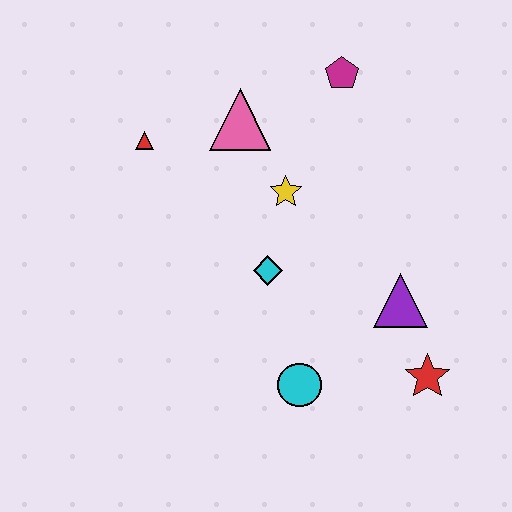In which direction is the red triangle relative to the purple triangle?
The red triangle is to the left of the purple triangle.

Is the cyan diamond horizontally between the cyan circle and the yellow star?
No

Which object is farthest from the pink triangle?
The red star is farthest from the pink triangle.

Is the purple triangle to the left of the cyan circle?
No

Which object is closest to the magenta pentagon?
The pink triangle is closest to the magenta pentagon.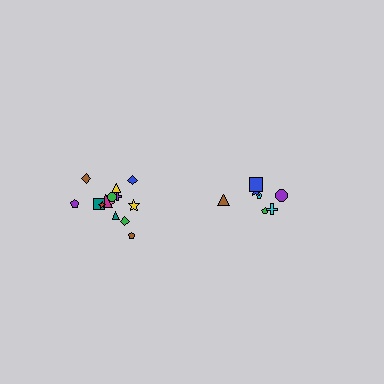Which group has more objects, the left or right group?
The left group.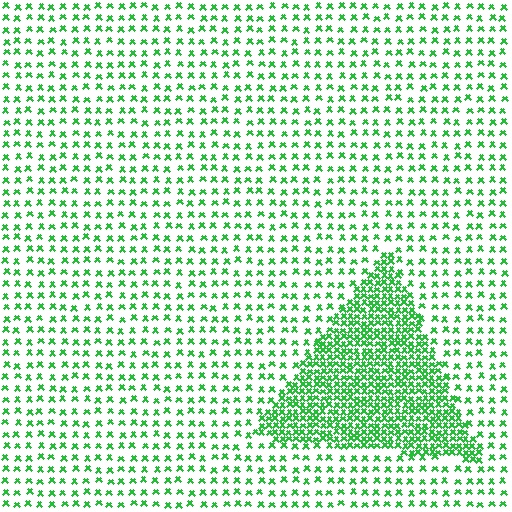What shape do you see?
I see a triangle.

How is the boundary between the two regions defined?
The boundary is defined by a change in element density (approximately 2.9x ratio). All elements are the same color, size, and shape.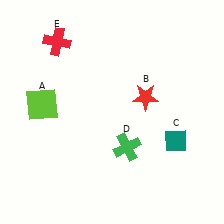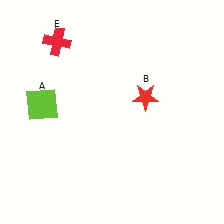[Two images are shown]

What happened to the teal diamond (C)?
The teal diamond (C) was removed in Image 2. It was in the bottom-right area of Image 1.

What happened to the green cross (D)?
The green cross (D) was removed in Image 2. It was in the bottom-right area of Image 1.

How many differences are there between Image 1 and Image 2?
There are 2 differences between the two images.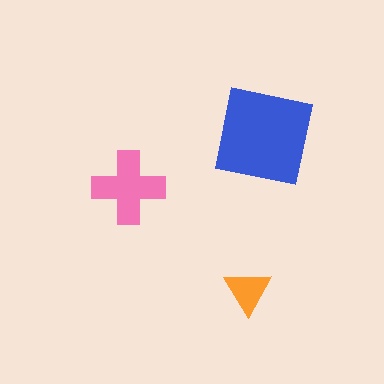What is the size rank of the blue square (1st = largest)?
1st.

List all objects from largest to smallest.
The blue square, the pink cross, the orange triangle.